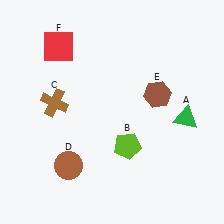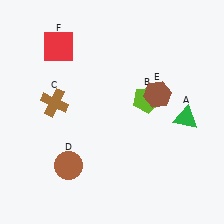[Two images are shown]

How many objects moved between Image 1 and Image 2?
1 object moved between the two images.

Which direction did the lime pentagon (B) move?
The lime pentagon (B) moved up.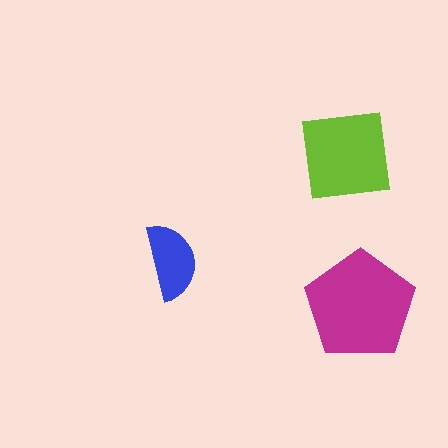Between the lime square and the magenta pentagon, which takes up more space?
The magenta pentagon.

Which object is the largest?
The magenta pentagon.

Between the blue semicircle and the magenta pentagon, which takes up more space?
The magenta pentagon.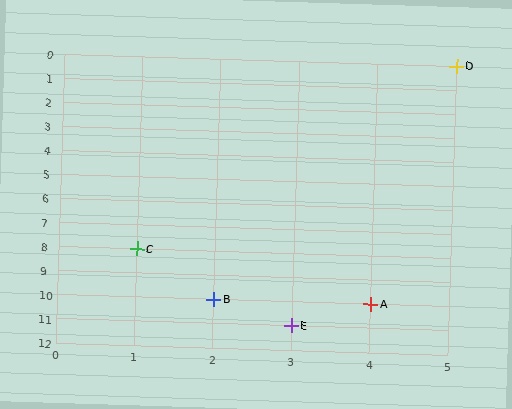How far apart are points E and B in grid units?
Points E and B are 1 column and 1 row apart (about 1.4 grid units diagonally).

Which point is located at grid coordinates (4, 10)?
Point A is at (4, 10).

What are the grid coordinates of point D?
Point D is at grid coordinates (5, 0).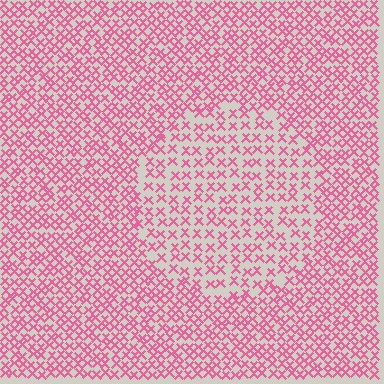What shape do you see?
I see a circle.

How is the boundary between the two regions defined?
The boundary is defined by a change in element density (approximately 1.7x ratio). All elements are the same color, size, and shape.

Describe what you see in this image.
The image contains small pink elements arranged at two different densities. A circle-shaped region is visible where the elements are less densely packed than the surrounding area.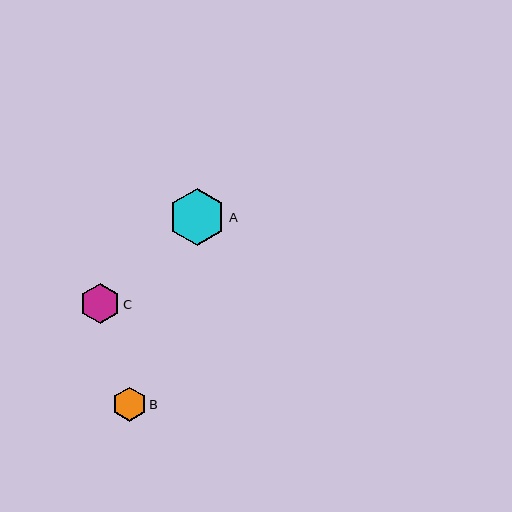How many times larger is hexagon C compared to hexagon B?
Hexagon C is approximately 1.2 times the size of hexagon B.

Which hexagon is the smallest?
Hexagon B is the smallest with a size of approximately 34 pixels.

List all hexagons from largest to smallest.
From largest to smallest: A, C, B.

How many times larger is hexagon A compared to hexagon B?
Hexagon A is approximately 1.7 times the size of hexagon B.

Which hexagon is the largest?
Hexagon A is the largest with a size of approximately 57 pixels.